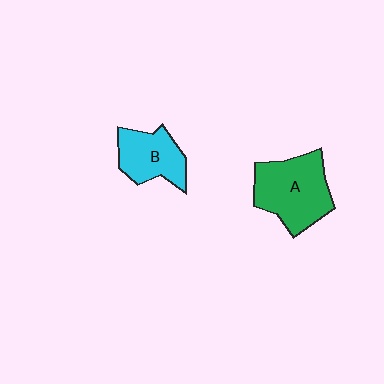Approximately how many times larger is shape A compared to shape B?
Approximately 1.5 times.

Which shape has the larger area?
Shape A (green).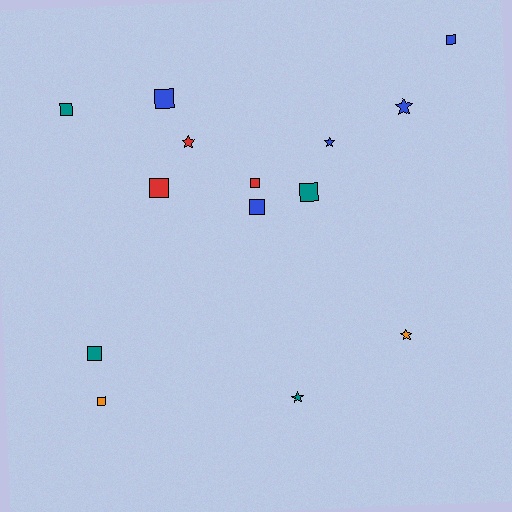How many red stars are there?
There is 1 red star.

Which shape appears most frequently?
Square, with 9 objects.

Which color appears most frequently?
Blue, with 5 objects.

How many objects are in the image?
There are 14 objects.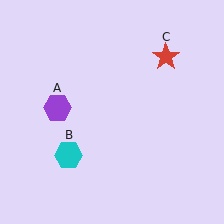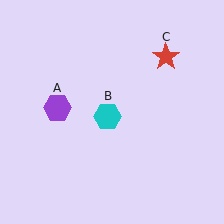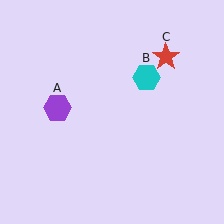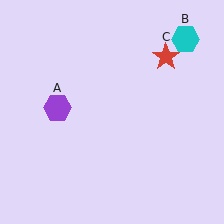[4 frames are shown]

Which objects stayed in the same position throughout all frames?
Purple hexagon (object A) and red star (object C) remained stationary.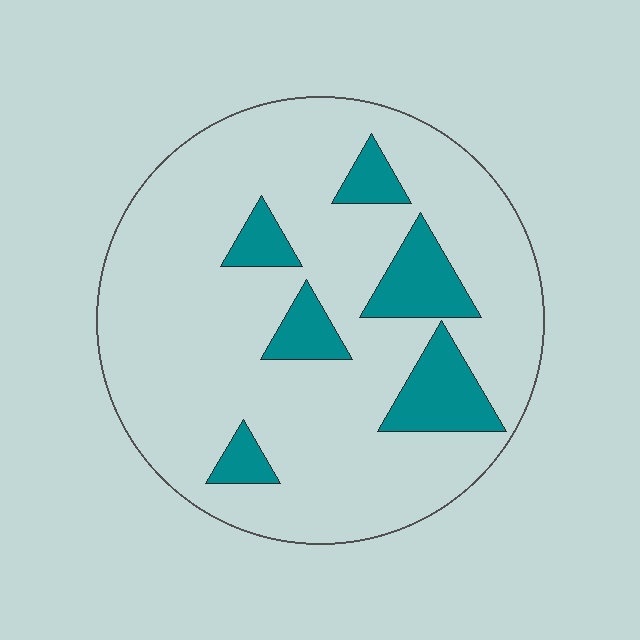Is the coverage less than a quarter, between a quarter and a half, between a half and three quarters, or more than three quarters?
Less than a quarter.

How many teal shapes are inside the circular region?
6.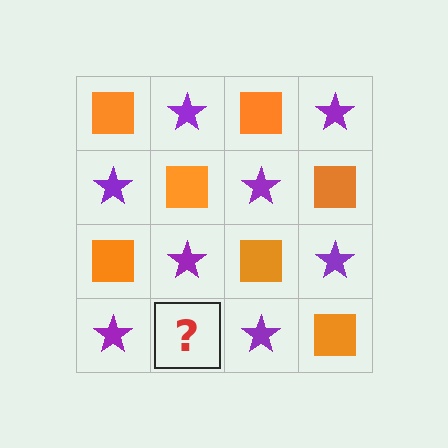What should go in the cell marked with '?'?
The missing cell should contain an orange square.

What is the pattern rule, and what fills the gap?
The rule is that it alternates orange square and purple star in a checkerboard pattern. The gap should be filled with an orange square.